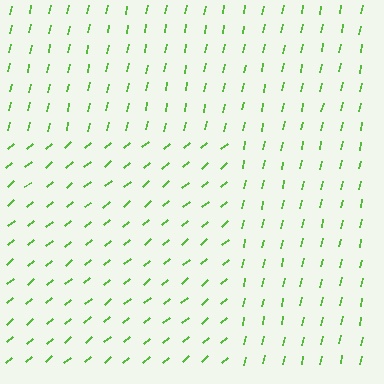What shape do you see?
I see a rectangle.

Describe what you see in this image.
The image is filled with small lime line segments. A rectangle region in the image has lines oriented differently from the surrounding lines, creating a visible texture boundary.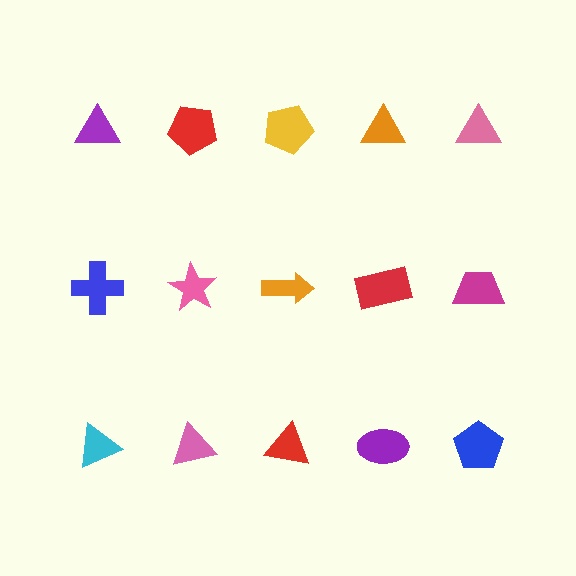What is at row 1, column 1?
A purple triangle.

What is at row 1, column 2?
A red pentagon.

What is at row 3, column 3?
A red triangle.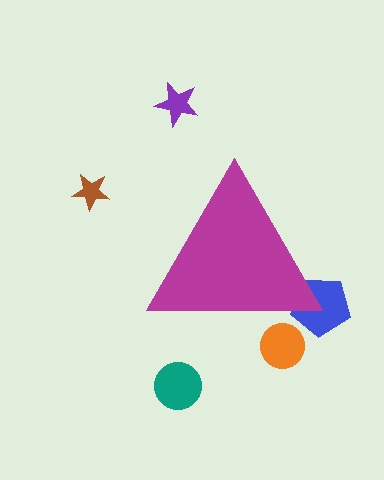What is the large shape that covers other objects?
A magenta triangle.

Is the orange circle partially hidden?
Yes, the orange circle is partially hidden behind the magenta triangle.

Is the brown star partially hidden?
No, the brown star is fully visible.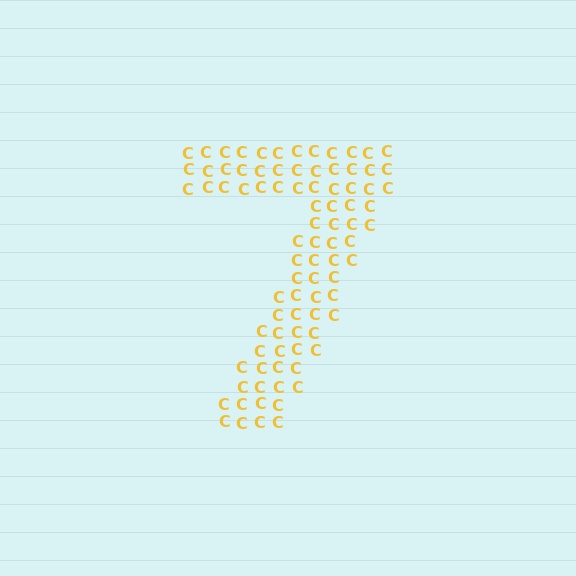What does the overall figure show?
The overall figure shows the digit 7.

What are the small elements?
The small elements are letter C's.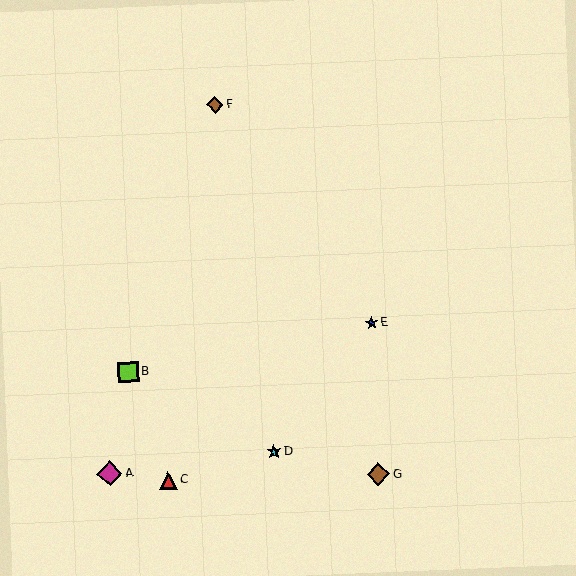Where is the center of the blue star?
The center of the blue star is at (372, 323).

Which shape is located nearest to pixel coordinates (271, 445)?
The cyan star (labeled D) at (274, 452) is nearest to that location.